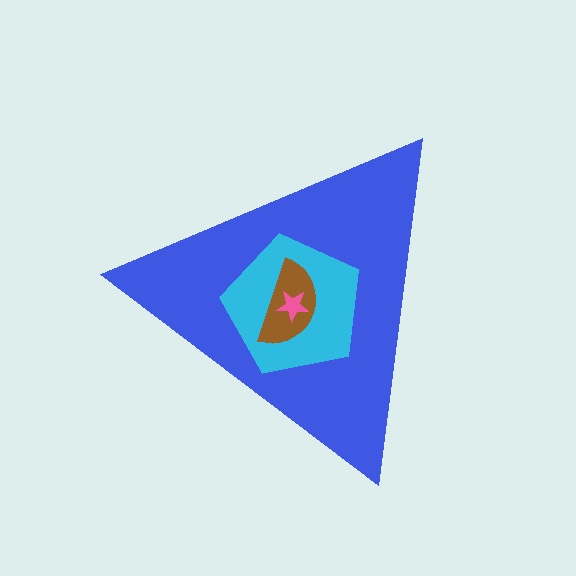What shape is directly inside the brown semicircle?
The pink star.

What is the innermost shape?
The pink star.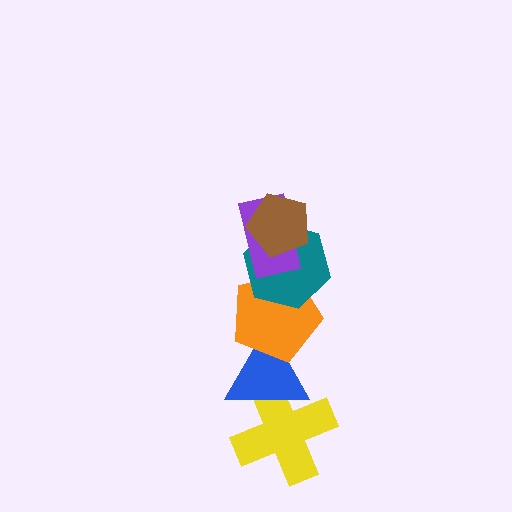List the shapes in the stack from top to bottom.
From top to bottom: the brown pentagon, the purple rectangle, the teal hexagon, the orange pentagon, the blue triangle, the yellow cross.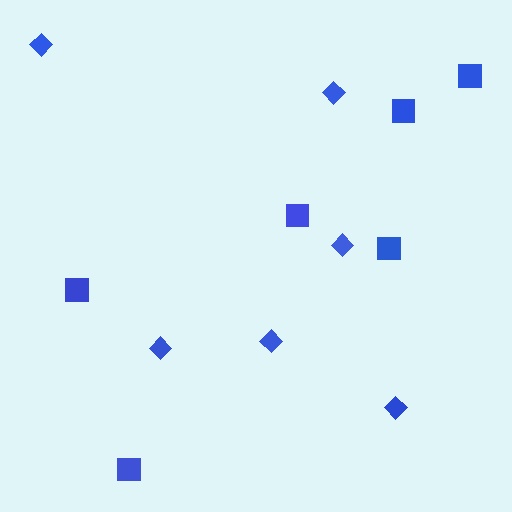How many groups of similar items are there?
There are 2 groups: one group of squares (6) and one group of diamonds (6).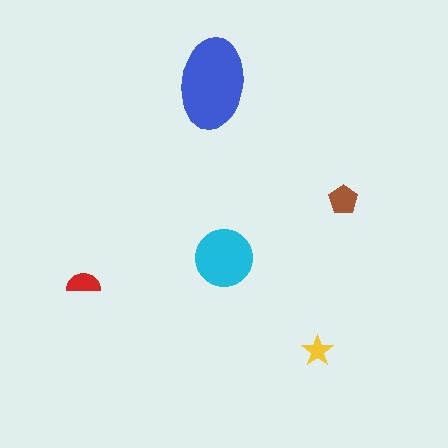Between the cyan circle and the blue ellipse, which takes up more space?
The blue ellipse.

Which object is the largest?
The blue ellipse.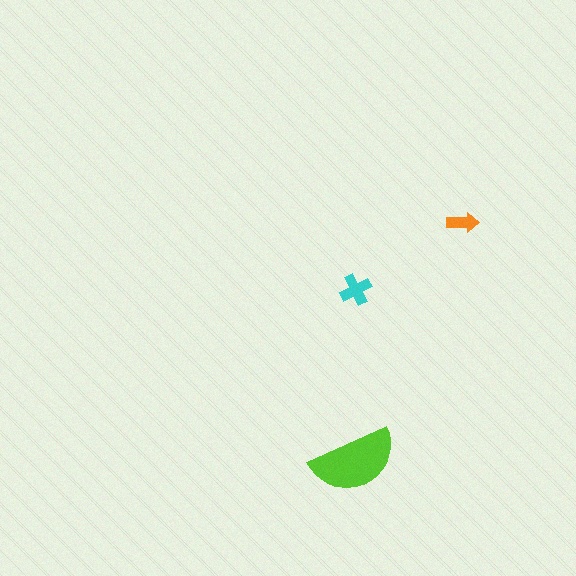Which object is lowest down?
The lime semicircle is bottommost.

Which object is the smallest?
The orange arrow.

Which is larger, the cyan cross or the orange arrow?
The cyan cross.